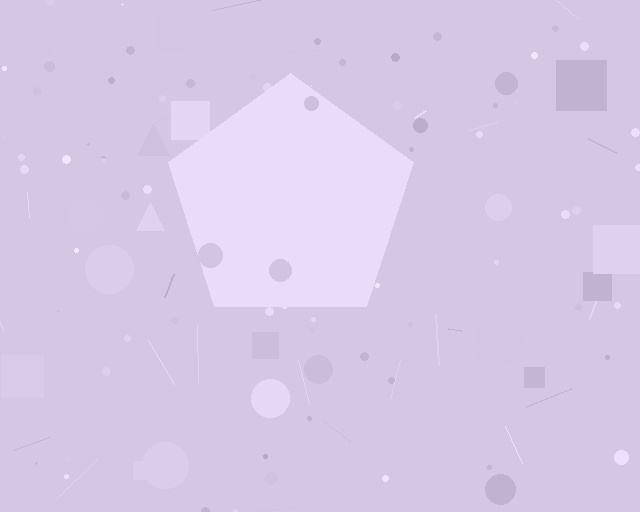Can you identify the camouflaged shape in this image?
The camouflaged shape is a pentagon.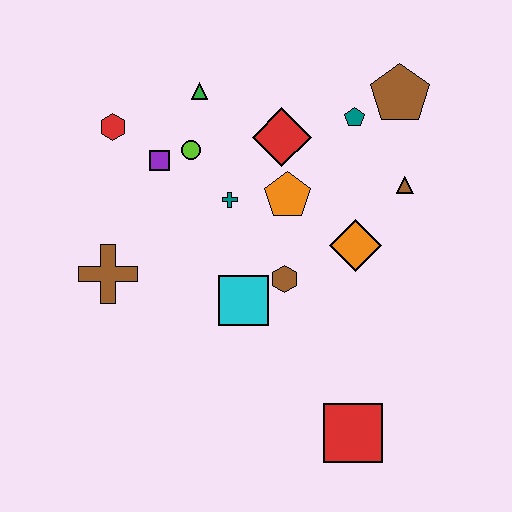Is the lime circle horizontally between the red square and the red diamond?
No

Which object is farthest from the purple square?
The red square is farthest from the purple square.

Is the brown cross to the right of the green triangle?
No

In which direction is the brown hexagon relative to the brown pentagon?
The brown hexagon is below the brown pentagon.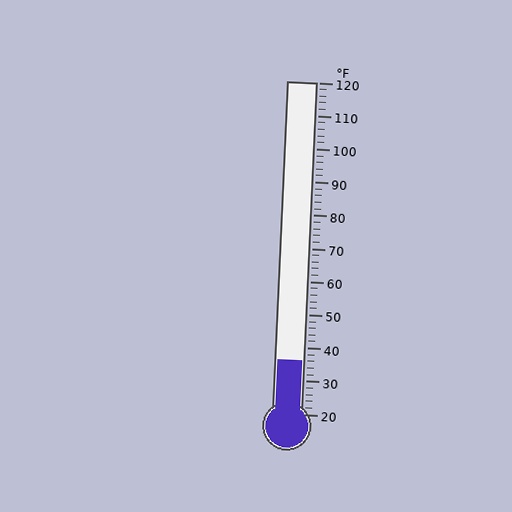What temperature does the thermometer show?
The thermometer shows approximately 36°F.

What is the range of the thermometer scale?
The thermometer scale ranges from 20°F to 120°F.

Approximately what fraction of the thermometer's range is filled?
The thermometer is filled to approximately 15% of its range.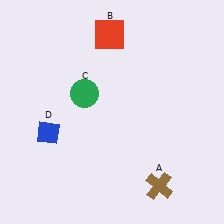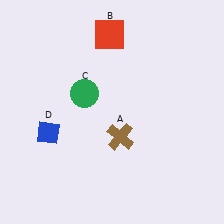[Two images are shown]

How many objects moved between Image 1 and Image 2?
1 object moved between the two images.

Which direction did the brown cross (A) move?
The brown cross (A) moved up.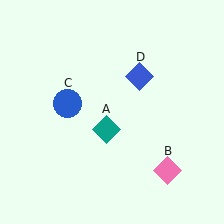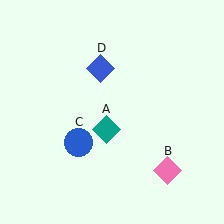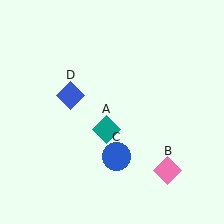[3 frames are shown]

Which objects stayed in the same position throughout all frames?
Teal diamond (object A) and pink diamond (object B) remained stationary.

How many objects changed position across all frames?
2 objects changed position: blue circle (object C), blue diamond (object D).